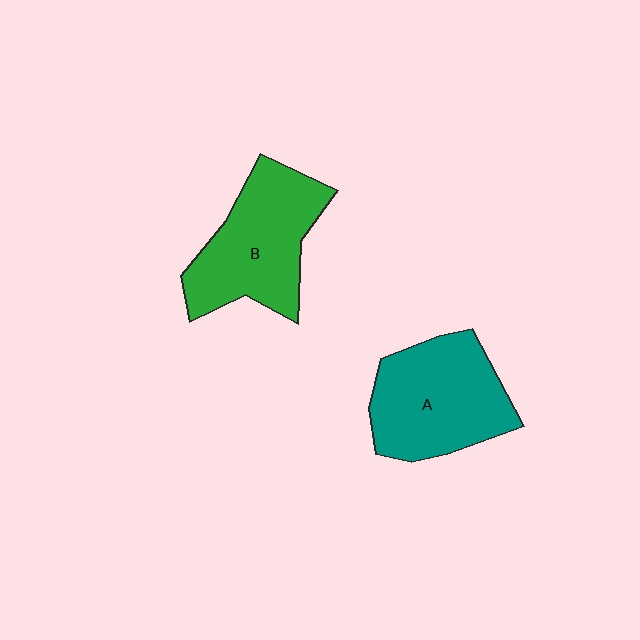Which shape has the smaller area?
Shape B (green).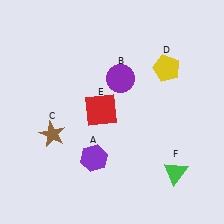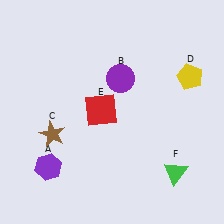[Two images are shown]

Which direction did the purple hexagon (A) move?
The purple hexagon (A) moved left.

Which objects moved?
The objects that moved are: the purple hexagon (A), the yellow pentagon (D).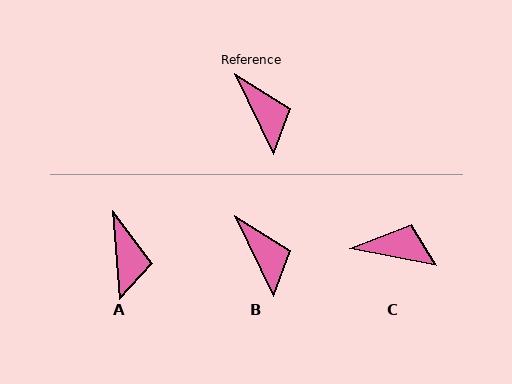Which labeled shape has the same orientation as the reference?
B.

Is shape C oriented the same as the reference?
No, it is off by about 53 degrees.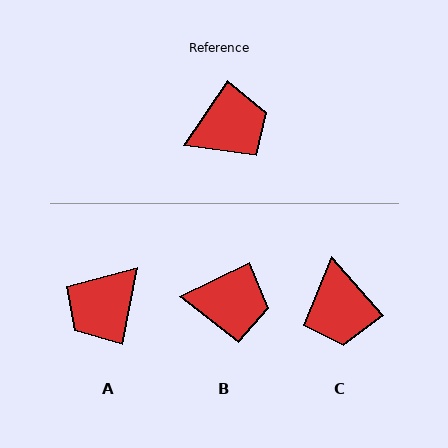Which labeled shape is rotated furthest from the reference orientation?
A, about 157 degrees away.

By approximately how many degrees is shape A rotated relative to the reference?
Approximately 157 degrees clockwise.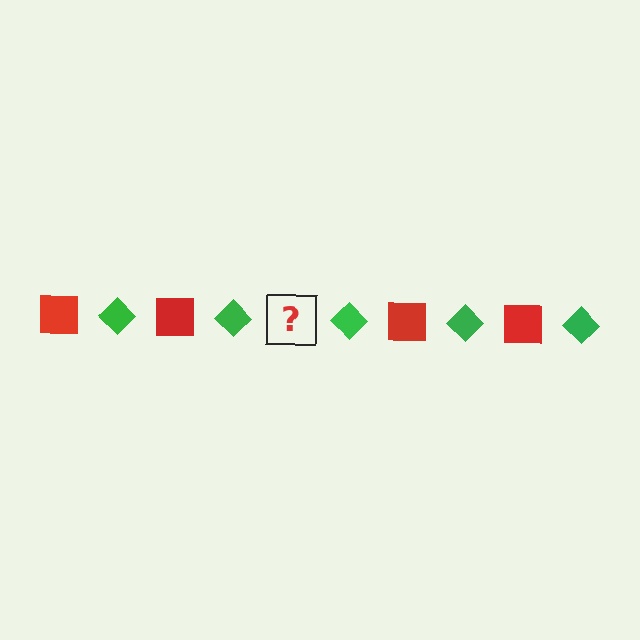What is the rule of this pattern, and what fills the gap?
The rule is that the pattern alternates between red square and green diamond. The gap should be filled with a red square.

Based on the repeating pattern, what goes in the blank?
The blank should be a red square.